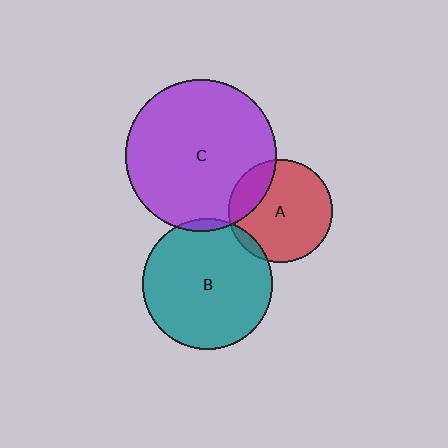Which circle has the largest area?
Circle C (purple).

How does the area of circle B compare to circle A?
Approximately 1.6 times.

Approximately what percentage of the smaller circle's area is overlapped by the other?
Approximately 5%.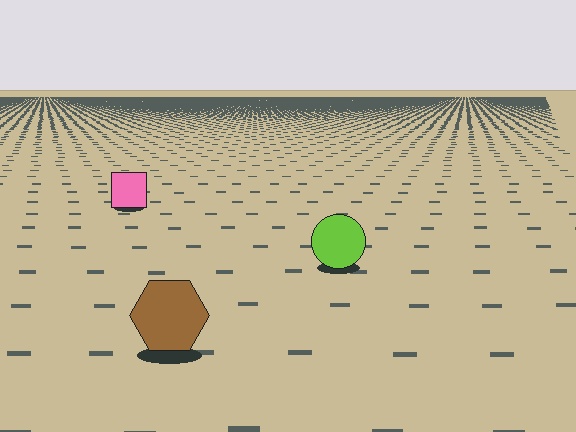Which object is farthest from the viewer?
The pink square is farthest from the viewer. It appears smaller and the ground texture around it is denser.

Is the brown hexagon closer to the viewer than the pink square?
Yes. The brown hexagon is closer — you can tell from the texture gradient: the ground texture is coarser near it.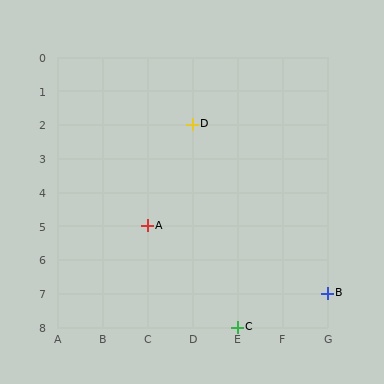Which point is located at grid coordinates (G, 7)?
Point B is at (G, 7).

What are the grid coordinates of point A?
Point A is at grid coordinates (C, 5).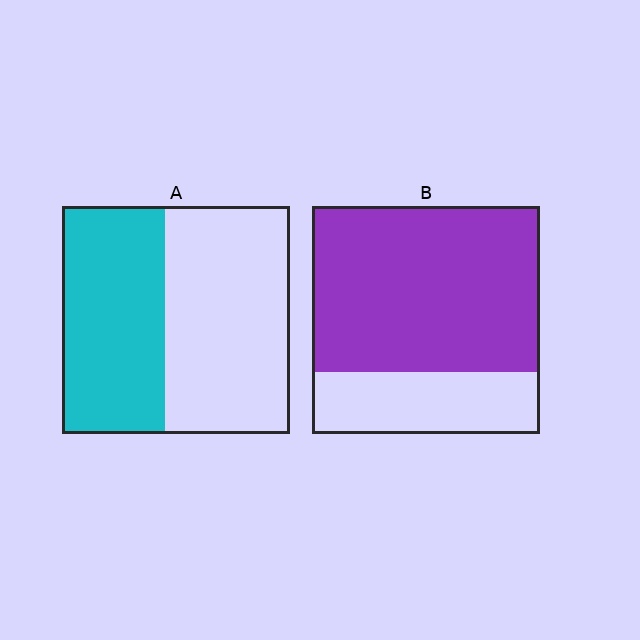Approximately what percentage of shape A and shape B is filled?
A is approximately 45% and B is approximately 75%.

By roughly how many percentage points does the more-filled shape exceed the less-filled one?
By roughly 30 percentage points (B over A).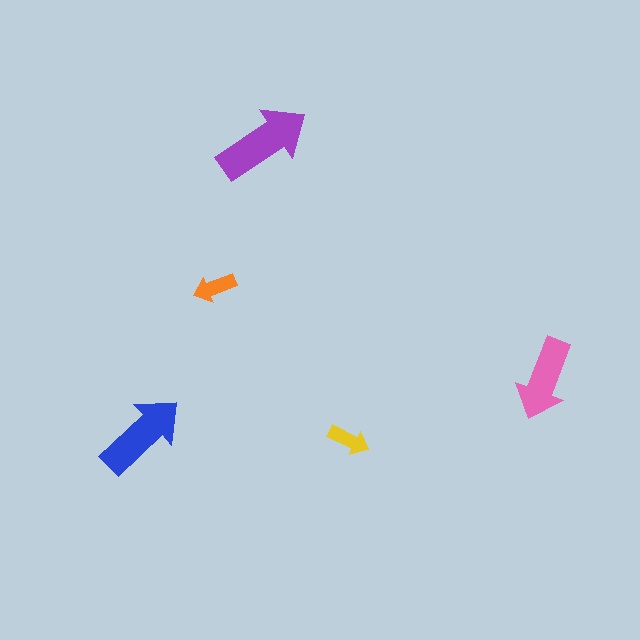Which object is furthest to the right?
The pink arrow is rightmost.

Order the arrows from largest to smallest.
the purple one, the blue one, the pink one, the orange one, the yellow one.